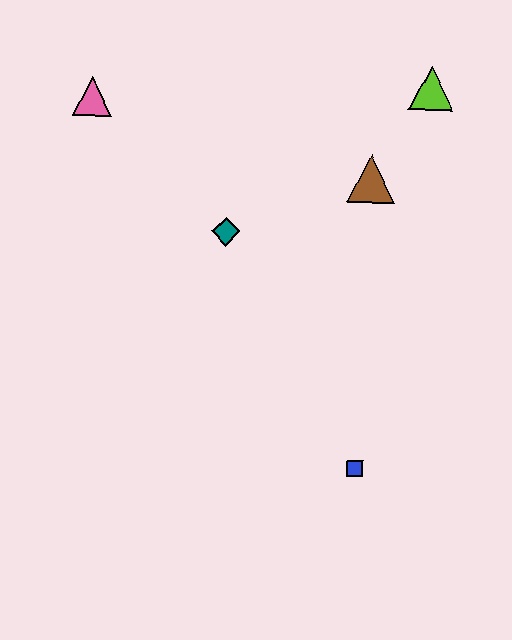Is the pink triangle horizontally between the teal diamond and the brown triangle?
No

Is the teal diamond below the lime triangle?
Yes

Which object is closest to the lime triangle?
The brown triangle is closest to the lime triangle.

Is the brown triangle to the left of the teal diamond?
No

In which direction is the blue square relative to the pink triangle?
The blue square is below the pink triangle.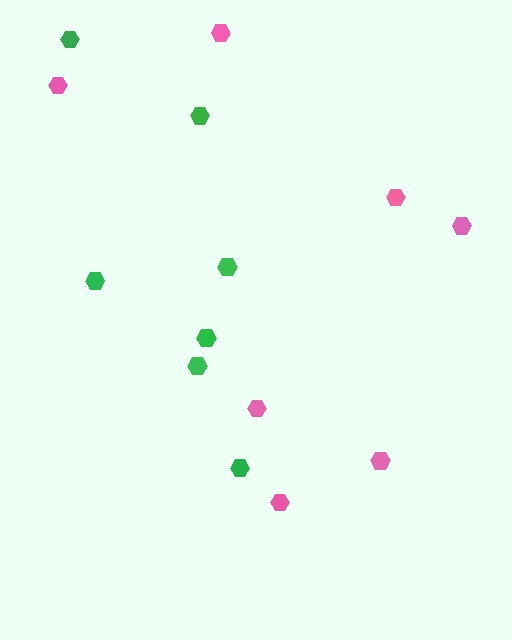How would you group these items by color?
There are 2 groups: one group of pink hexagons (7) and one group of green hexagons (7).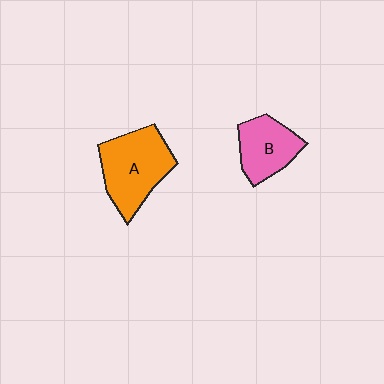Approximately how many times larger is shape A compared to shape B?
Approximately 1.5 times.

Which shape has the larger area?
Shape A (orange).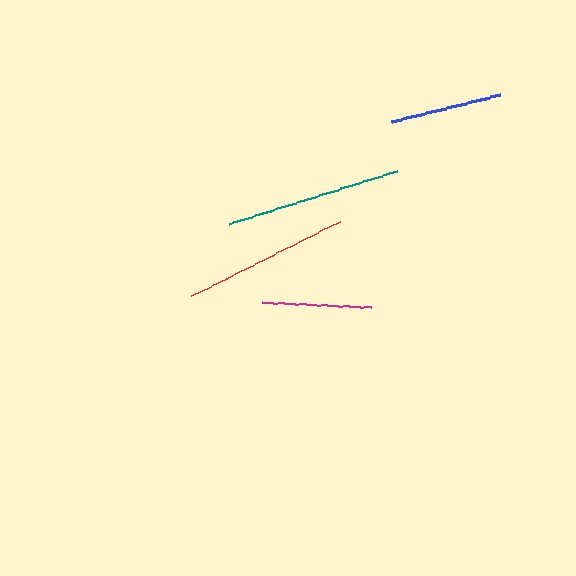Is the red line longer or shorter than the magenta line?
The red line is longer than the magenta line.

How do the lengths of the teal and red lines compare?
The teal and red lines are approximately the same length.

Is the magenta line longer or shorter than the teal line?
The teal line is longer than the magenta line.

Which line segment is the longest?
The teal line is the longest at approximately 176 pixels.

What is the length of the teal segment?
The teal segment is approximately 176 pixels long.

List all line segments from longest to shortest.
From longest to shortest: teal, red, blue, magenta.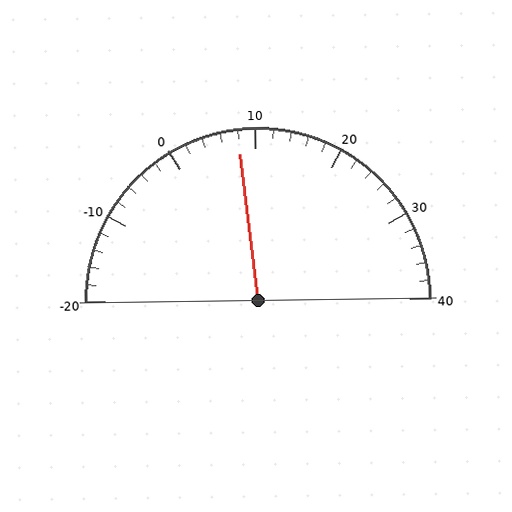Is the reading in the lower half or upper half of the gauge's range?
The reading is in the lower half of the range (-20 to 40).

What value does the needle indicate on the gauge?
The needle indicates approximately 8.